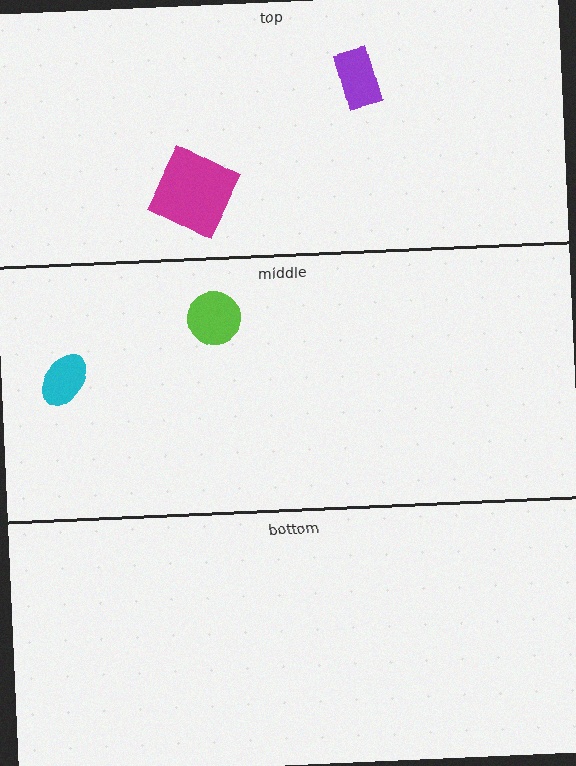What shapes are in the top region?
The magenta square, the purple rectangle.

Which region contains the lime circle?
The middle region.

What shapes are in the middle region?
The lime circle, the cyan ellipse.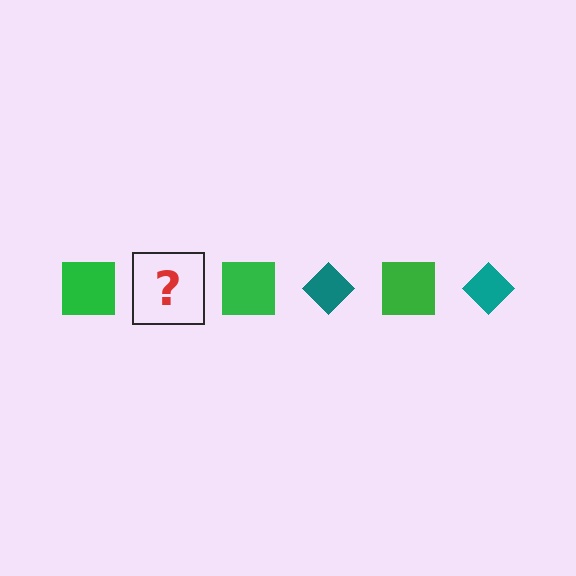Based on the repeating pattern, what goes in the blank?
The blank should be a teal diamond.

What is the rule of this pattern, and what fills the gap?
The rule is that the pattern alternates between green square and teal diamond. The gap should be filled with a teal diamond.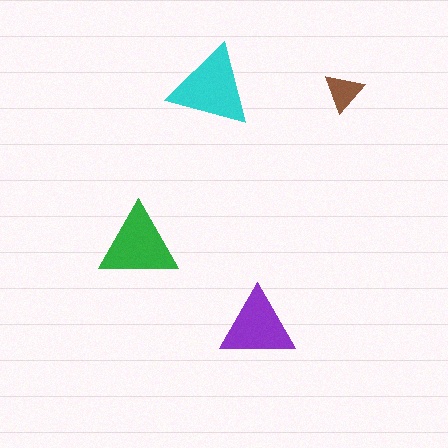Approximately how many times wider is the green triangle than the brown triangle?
About 2 times wider.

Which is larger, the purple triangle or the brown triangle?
The purple one.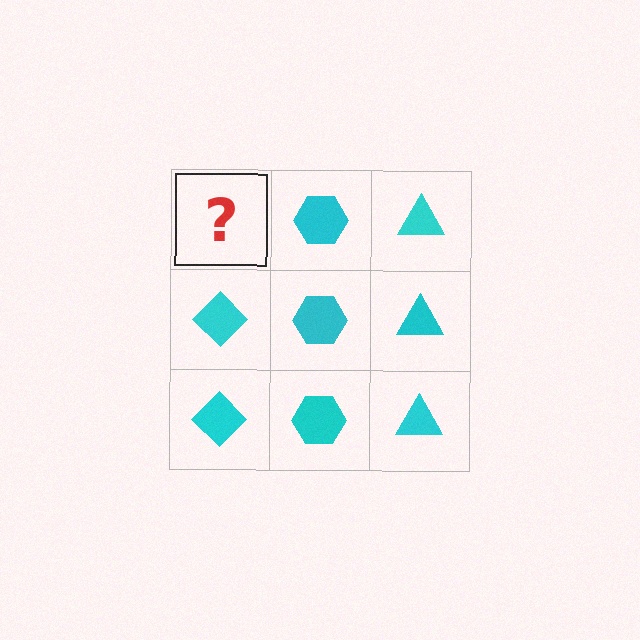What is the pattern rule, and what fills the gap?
The rule is that each column has a consistent shape. The gap should be filled with a cyan diamond.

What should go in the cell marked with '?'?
The missing cell should contain a cyan diamond.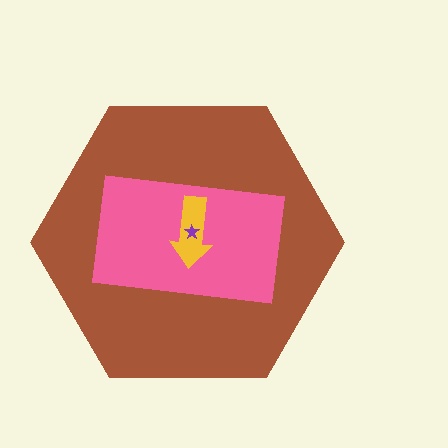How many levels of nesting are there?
4.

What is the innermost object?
The purple star.